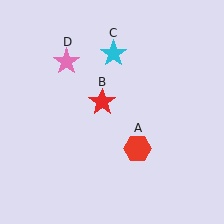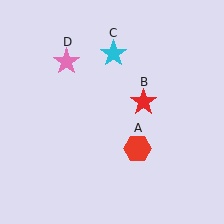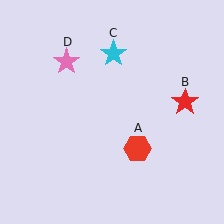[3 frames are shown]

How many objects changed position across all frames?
1 object changed position: red star (object B).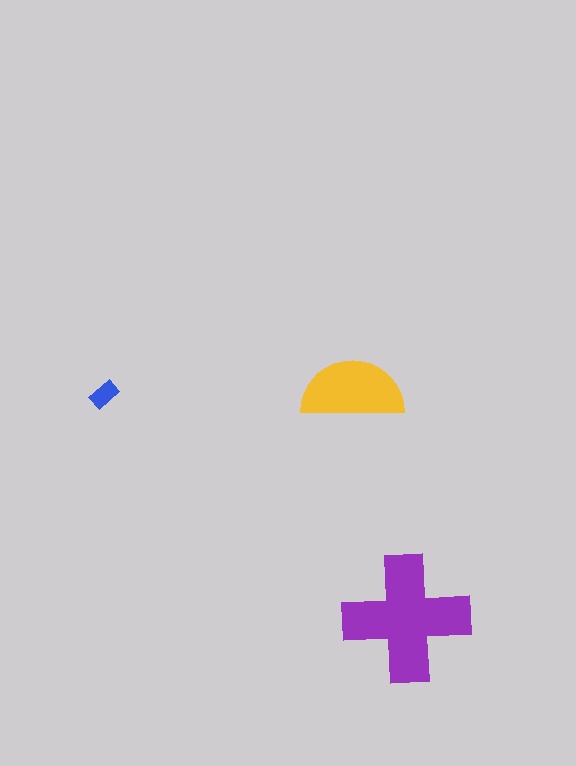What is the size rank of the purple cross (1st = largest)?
1st.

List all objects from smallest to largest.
The blue rectangle, the yellow semicircle, the purple cross.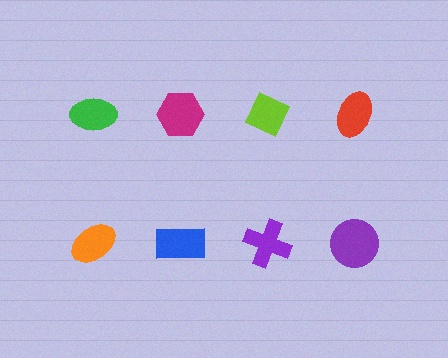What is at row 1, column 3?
A lime diamond.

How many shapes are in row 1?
4 shapes.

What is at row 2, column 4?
A purple circle.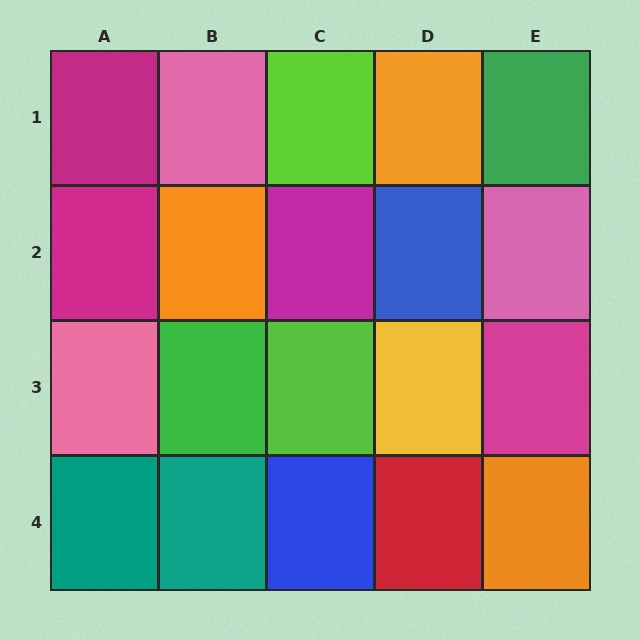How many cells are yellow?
1 cell is yellow.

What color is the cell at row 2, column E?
Pink.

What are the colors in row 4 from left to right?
Teal, teal, blue, red, orange.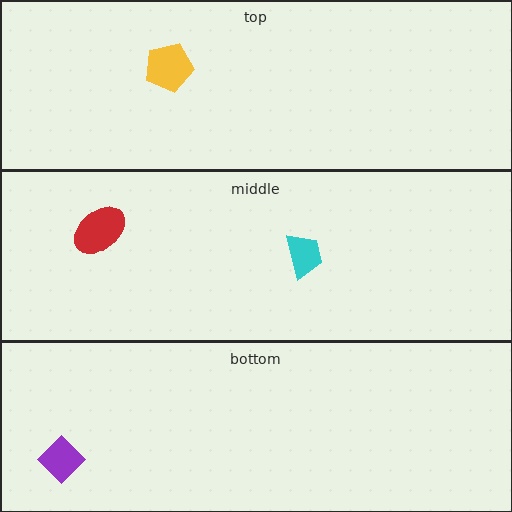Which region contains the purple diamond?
The bottom region.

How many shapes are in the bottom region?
1.